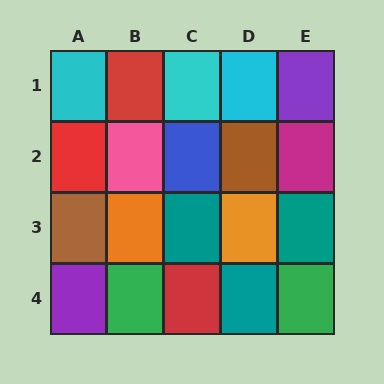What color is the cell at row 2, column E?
Magenta.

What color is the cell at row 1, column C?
Cyan.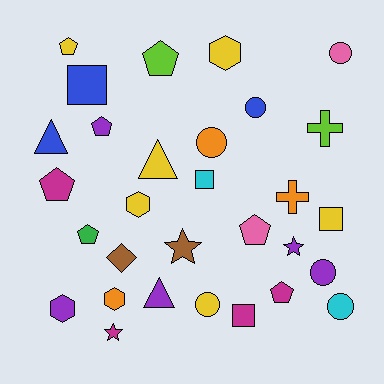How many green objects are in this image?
There is 1 green object.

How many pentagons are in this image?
There are 7 pentagons.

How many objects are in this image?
There are 30 objects.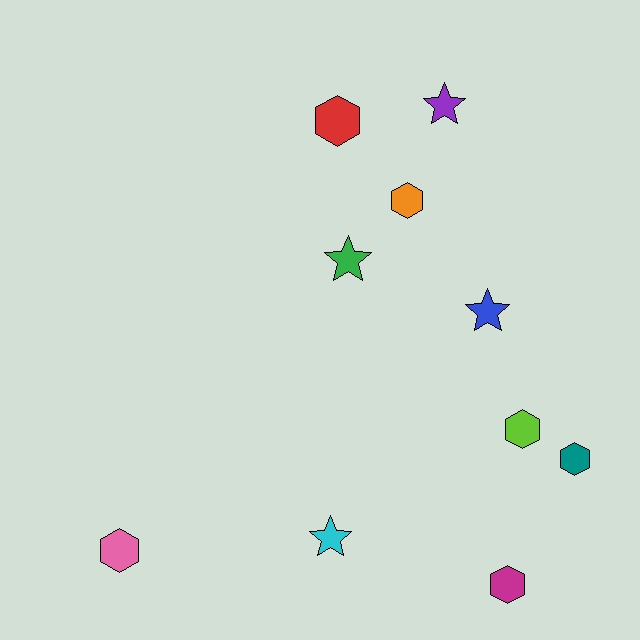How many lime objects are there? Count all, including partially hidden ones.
There is 1 lime object.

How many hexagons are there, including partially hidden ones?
There are 6 hexagons.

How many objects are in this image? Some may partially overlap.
There are 10 objects.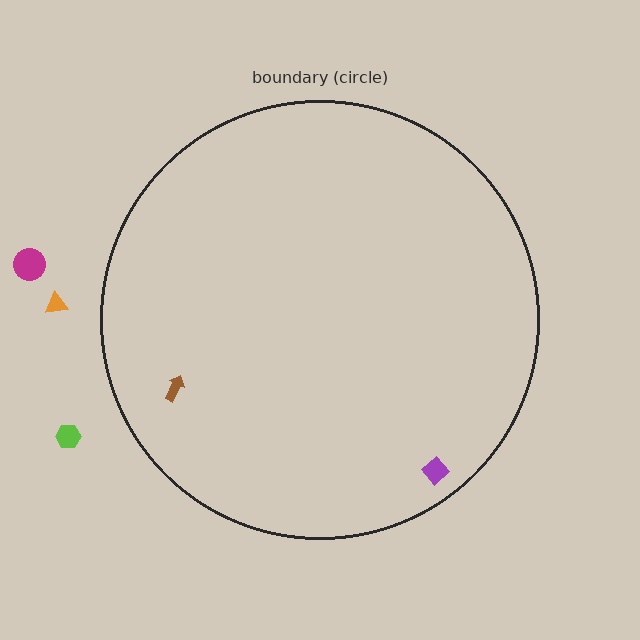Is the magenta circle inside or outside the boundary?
Outside.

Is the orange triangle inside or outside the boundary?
Outside.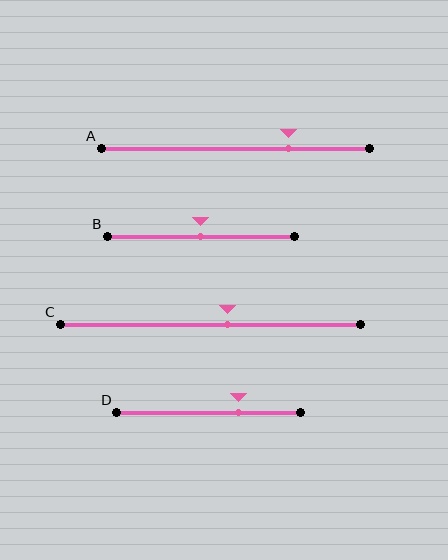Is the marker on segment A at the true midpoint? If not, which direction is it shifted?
No, the marker on segment A is shifted to the right by about 20% of the segment length.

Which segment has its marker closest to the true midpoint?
Segment B has its marker closest to the true midpoint.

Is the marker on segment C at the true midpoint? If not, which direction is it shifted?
No, the marker on segment C is shifted to the right by about 6% of the segment length.